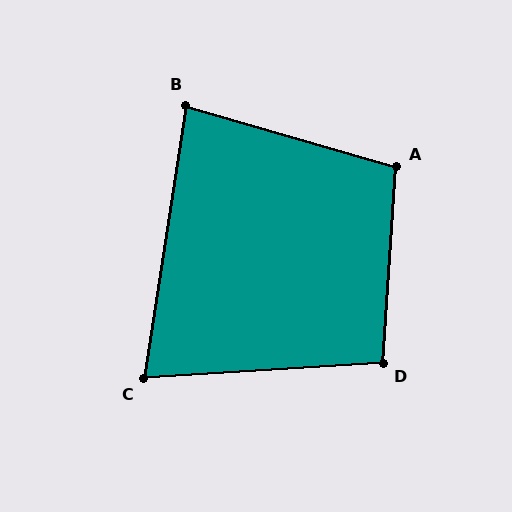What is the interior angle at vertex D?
Approximately 97 degrees (obtuse).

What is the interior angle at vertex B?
Approximately 83 degrees (acute).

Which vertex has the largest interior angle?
A, at approximately 102 degrees.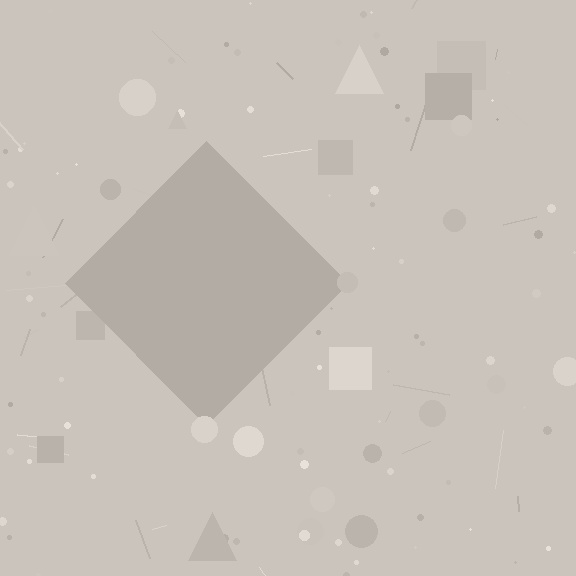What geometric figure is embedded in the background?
A diamond is embedded in the background.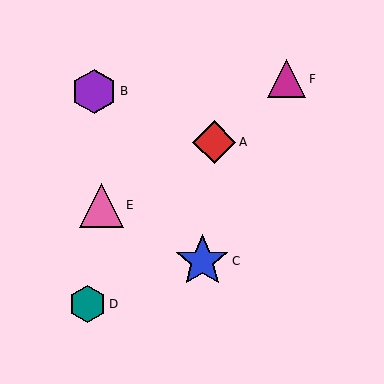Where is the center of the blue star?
The center of the blue star is at (202, 261).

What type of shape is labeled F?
Shape F is a magenta triangle.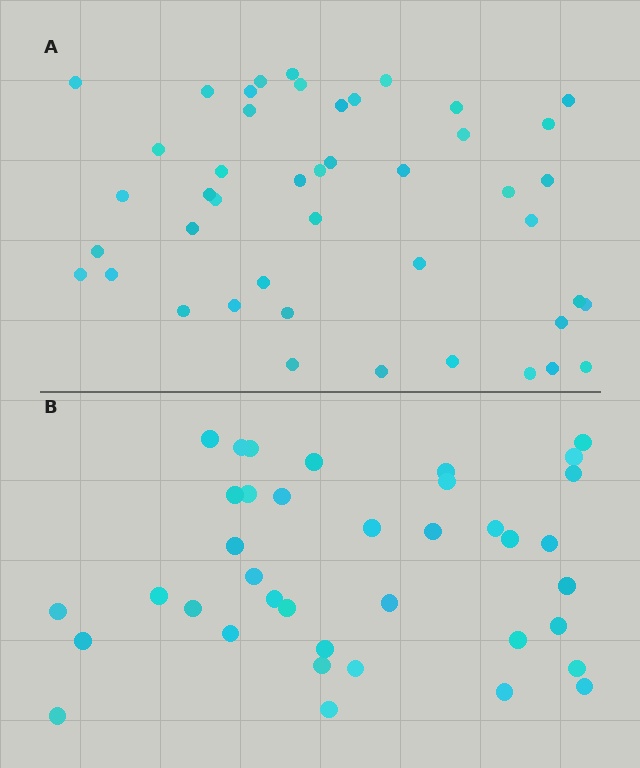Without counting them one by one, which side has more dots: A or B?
Region A (the top region) has more dots.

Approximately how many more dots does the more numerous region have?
Region A has roughly 8 or so more dots than region B.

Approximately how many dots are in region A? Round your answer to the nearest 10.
About 40 dots. (The exact count is 45, which rounds to 40.)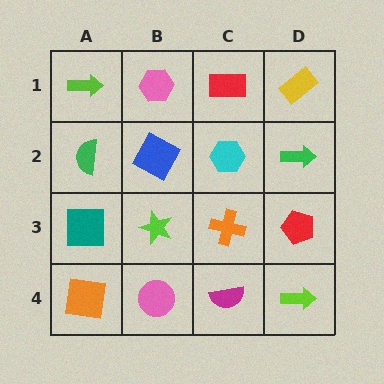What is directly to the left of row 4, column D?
A magenta semicircle.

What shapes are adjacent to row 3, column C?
A cyan hexagon (row 2, column C), a magenta semicircle (row 4, column C), a lime star (row 3, column B), a red pentagon (row 3, column D).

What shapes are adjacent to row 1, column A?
A green semicircle (row 2, column A), a pink hexagon (row 1, column B).